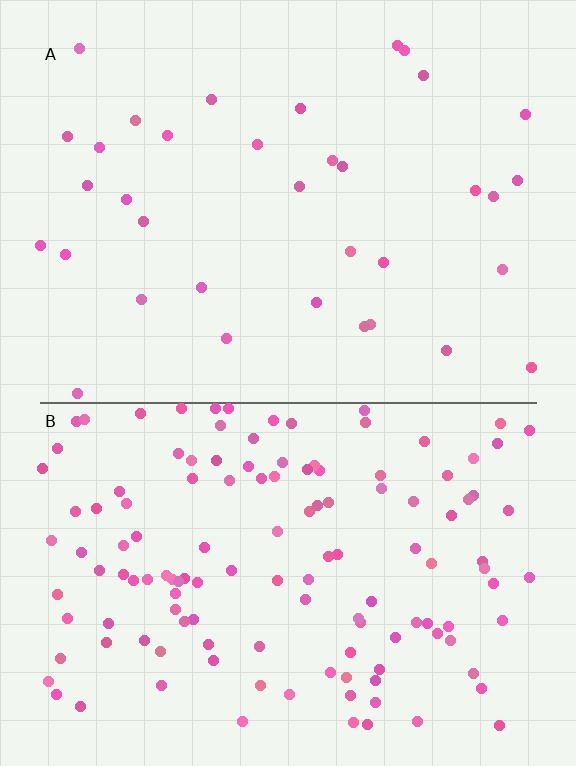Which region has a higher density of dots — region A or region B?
B (the bottom).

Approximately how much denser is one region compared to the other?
Approximately 3.7× — region B over region A.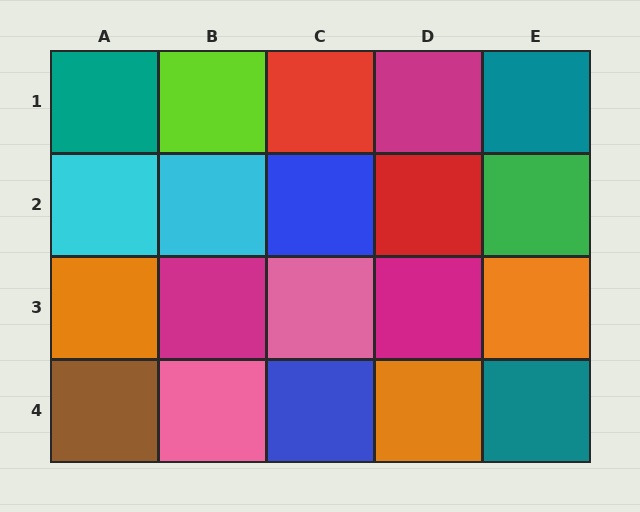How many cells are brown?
1 cell is brown.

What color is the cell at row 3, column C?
Pink.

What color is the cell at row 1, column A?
Teal.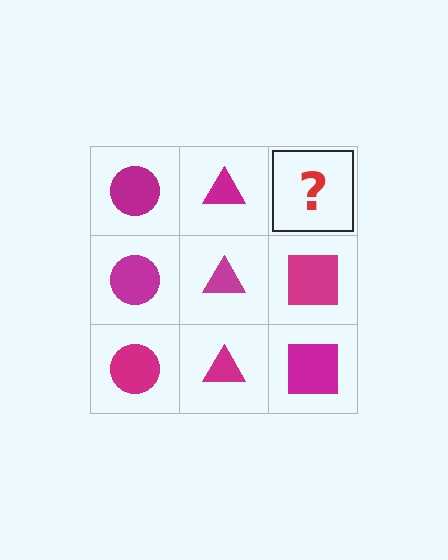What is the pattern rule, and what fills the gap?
The rule is that each column has a consistent shape. The gap should be filled with a magenta square.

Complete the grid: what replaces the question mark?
The question mark should be replaced with a magenta square.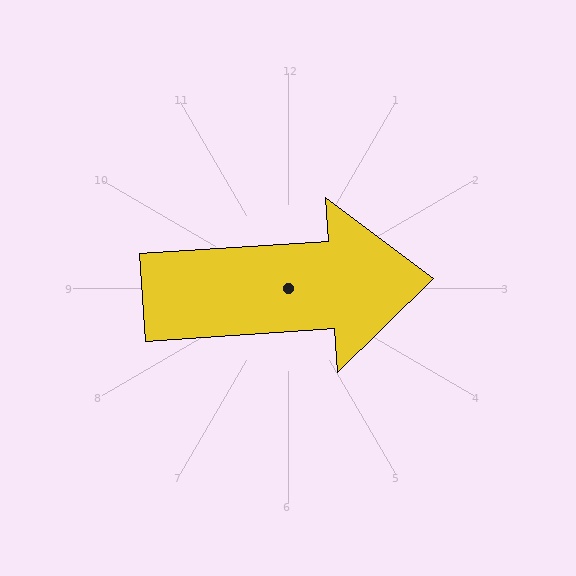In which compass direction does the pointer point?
East.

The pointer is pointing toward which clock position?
Roughly 3 o'clock.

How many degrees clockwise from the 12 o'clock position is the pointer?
Approximately 86 degrees.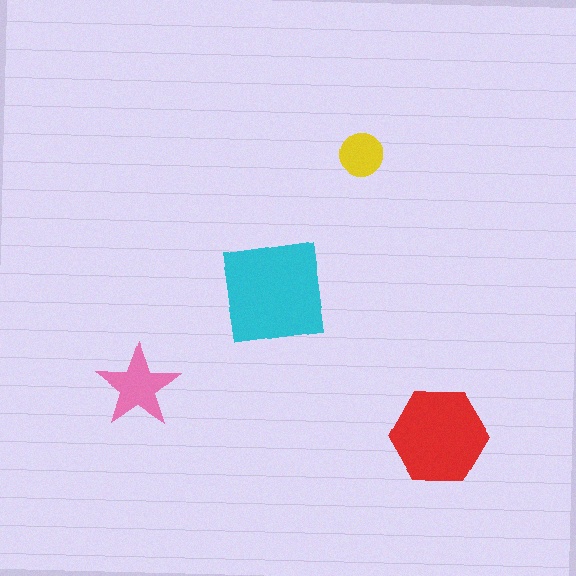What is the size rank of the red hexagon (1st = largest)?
2nd.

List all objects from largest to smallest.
The cyan square, the red hexagon, the pink star, the yellow circle.